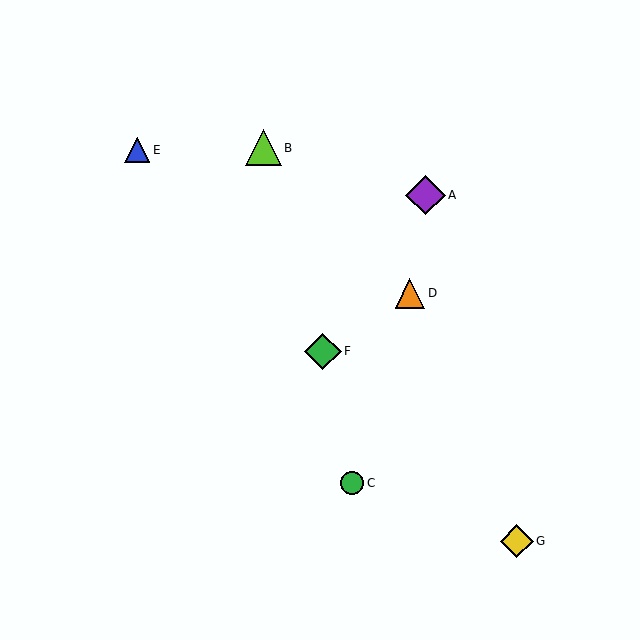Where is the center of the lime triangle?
The center of the lime triangle is at (264, 148).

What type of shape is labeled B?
Shape B is a lime triangle.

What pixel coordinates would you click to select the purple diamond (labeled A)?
Click at (426, 195) to select the purple diamond A.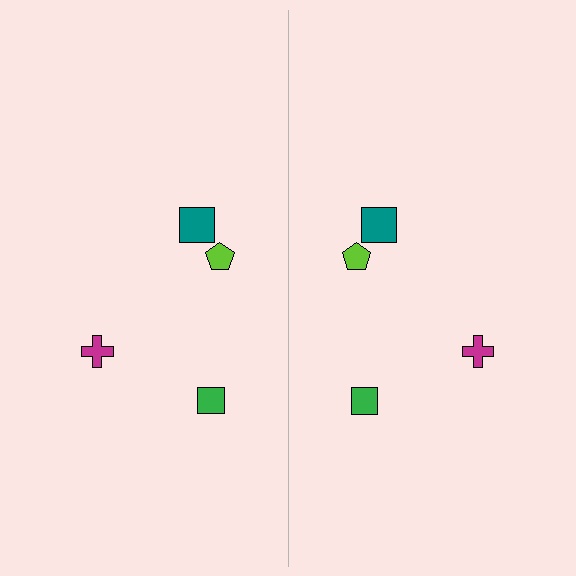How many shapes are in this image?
There are 8 shapes in this image.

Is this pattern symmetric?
Yes, this pattern has bilateral (reflection) symmetry.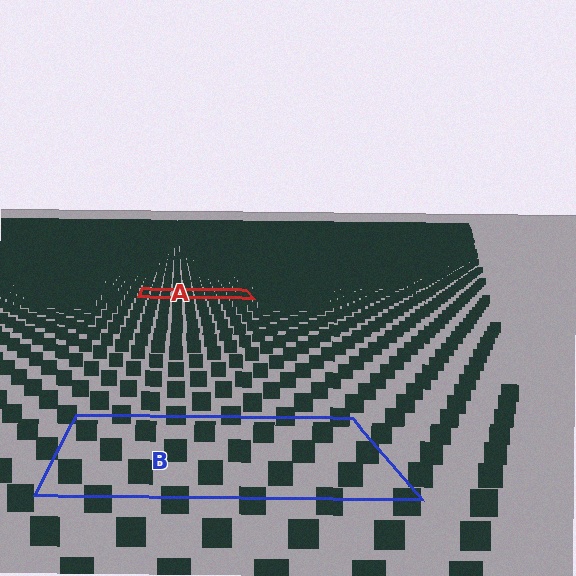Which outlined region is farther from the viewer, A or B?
Region A is farther from the viewer — the texture elements inside it appear smaller and more densely packed.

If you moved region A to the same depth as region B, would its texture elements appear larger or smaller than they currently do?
They would appear larger. At a closer depth, the same texture elements are projected at a bigger on-screen size.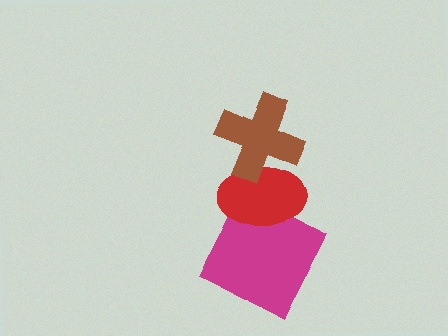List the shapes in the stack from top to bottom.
From top to bottom: the brown cross, the red ellipse, the magenta square.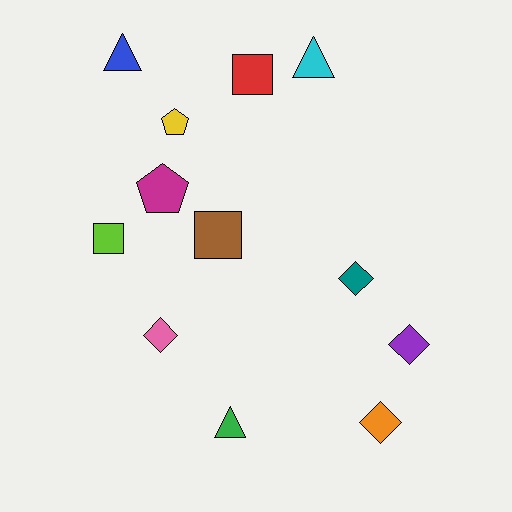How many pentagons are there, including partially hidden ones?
There are 2 pentagons.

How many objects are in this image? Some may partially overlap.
There are 12 objects.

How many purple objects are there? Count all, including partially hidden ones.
There is 1 purple object.